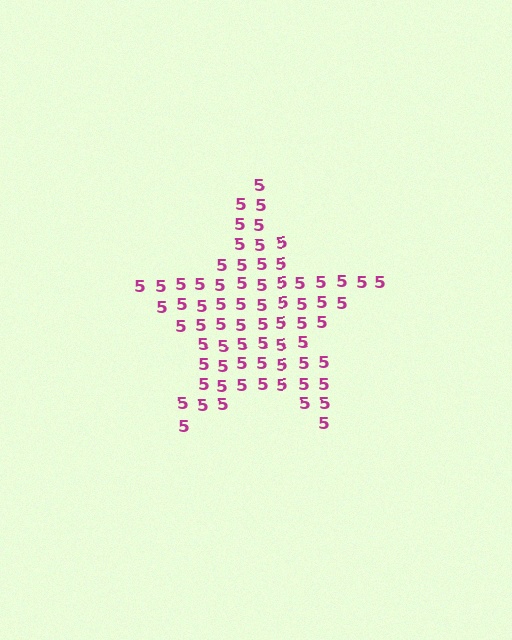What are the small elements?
The small elements are digit 5's.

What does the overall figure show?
The overall figure shows a star.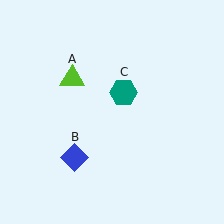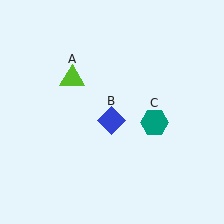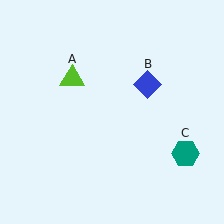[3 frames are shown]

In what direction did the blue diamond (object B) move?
The blue diamond (object B) moved up and to the right.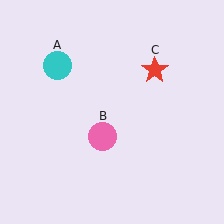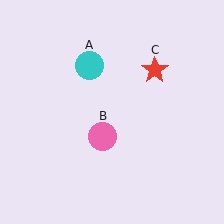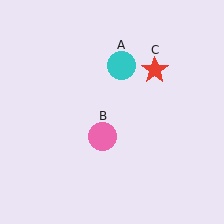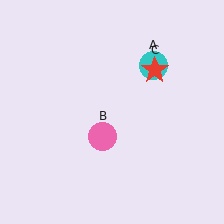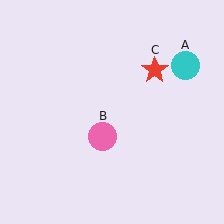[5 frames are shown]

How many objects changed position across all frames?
1 object changed position: cyan circle (object A).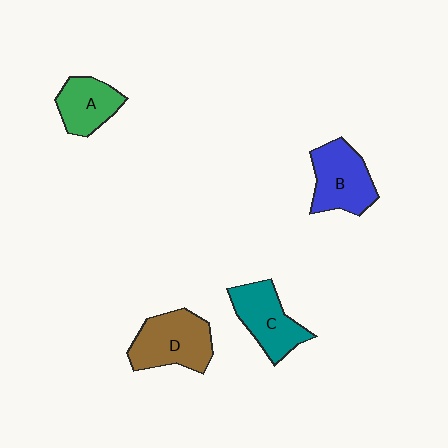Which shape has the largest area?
Shape D (brown).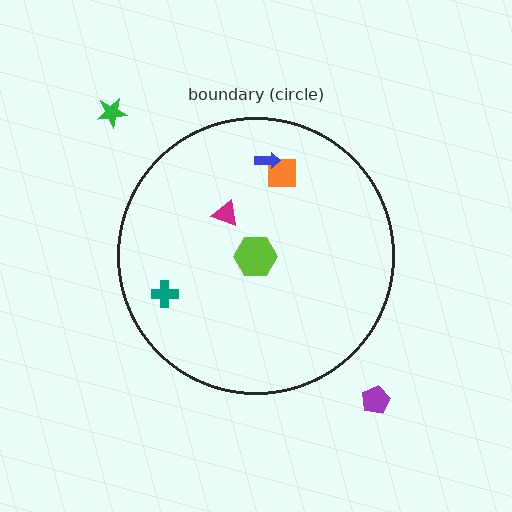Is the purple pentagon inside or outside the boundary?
Outside.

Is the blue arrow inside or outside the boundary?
Inside.